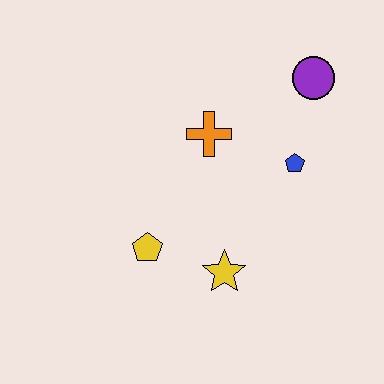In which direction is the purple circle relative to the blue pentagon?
The purple circle is above the blue pentagon.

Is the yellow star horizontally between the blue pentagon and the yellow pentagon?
Yes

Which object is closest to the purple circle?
The blue pentagon is closest to the purple circle.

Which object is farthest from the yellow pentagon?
The purple circle is farthest from the yellow pentagon.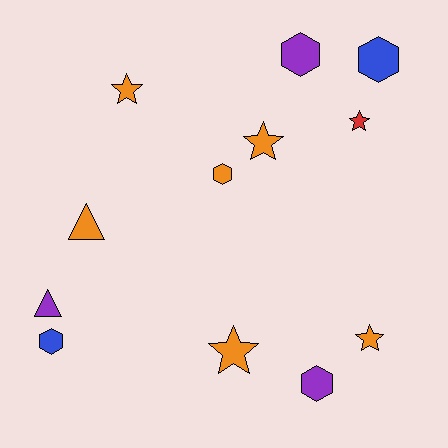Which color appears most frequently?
Orange, with 6 objects.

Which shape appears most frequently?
Star, with 5 objects.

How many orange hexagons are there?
There is 1 orange hexagon.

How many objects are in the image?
There are 12 objects.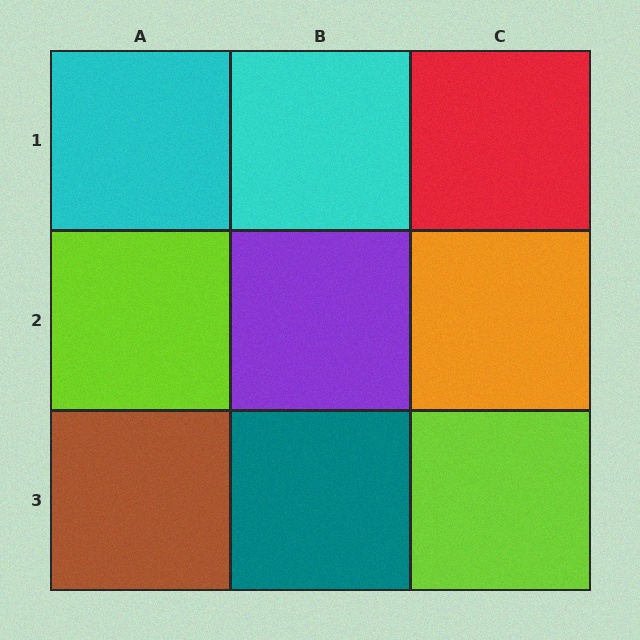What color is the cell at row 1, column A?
Cyan.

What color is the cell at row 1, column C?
Red.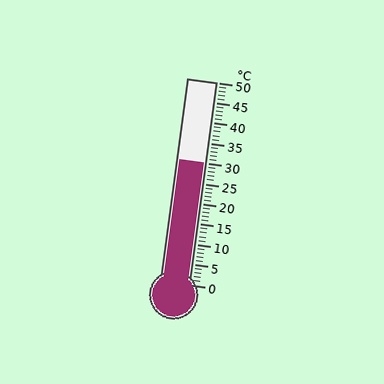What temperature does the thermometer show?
The thermometer shows approximately 30°C.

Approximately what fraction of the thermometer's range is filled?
The thermometer is filled to approximately 60% of its range.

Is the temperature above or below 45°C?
The temperature is below 45°C.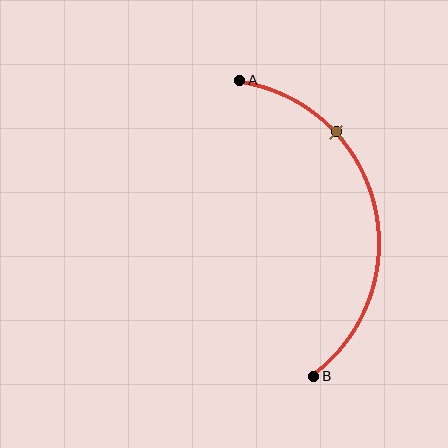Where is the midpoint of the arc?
The arc midpoint is the point on the curve farthest from the straight line joining A and B. It sits to the right of that line.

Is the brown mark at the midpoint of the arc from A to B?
No. The brown mark lies on the arc but is closer to endpoint A. The arc midpoint would be at the point on the curve equidistant along the arc from both A and B.